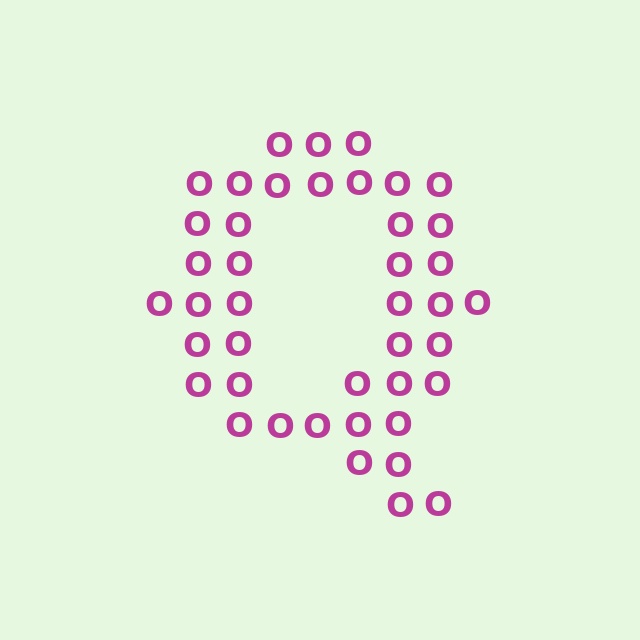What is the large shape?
The large shape is the letter Q.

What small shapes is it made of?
It is made of small letter O's.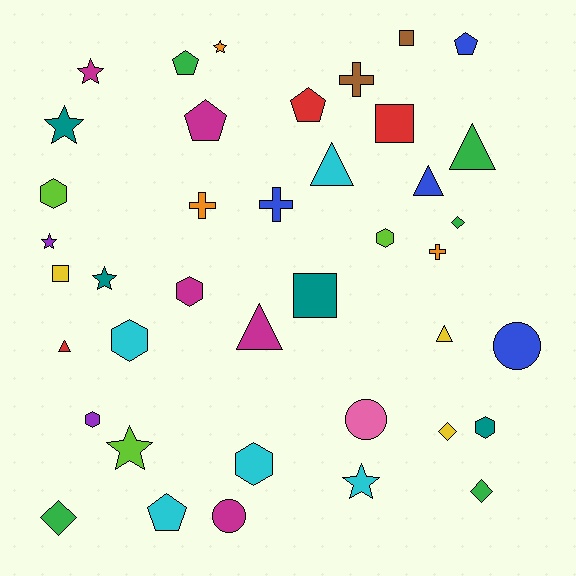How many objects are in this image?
There are 40 objects.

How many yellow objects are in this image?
There are 3 yellow objects.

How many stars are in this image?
There are 7 stars.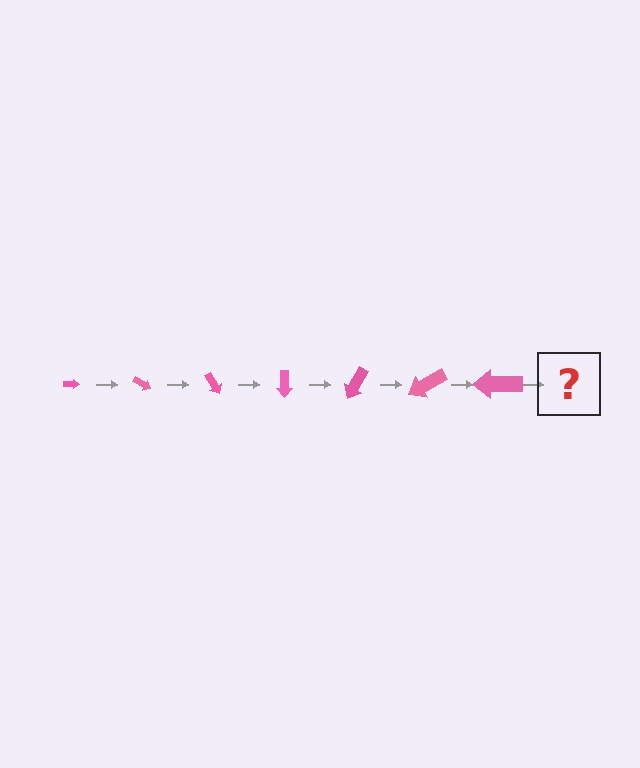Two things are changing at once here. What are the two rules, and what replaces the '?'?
The two rules are that the arrow grows larger each step and it rotates 30 degrees each step. The '?' should be an arrow, larger than the previous one and rotated 210 degrees from the start.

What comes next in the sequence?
The next element should be an arrow, larger than the previous one and rotated 210 degrees from the start.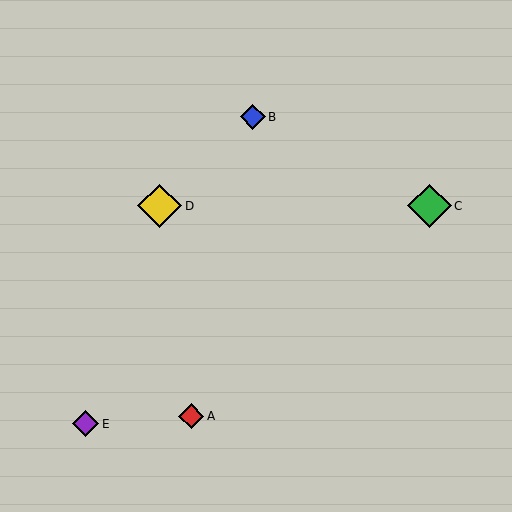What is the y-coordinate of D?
Object D is at y≈206.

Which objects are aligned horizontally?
Objects C, D are aligned horizontally.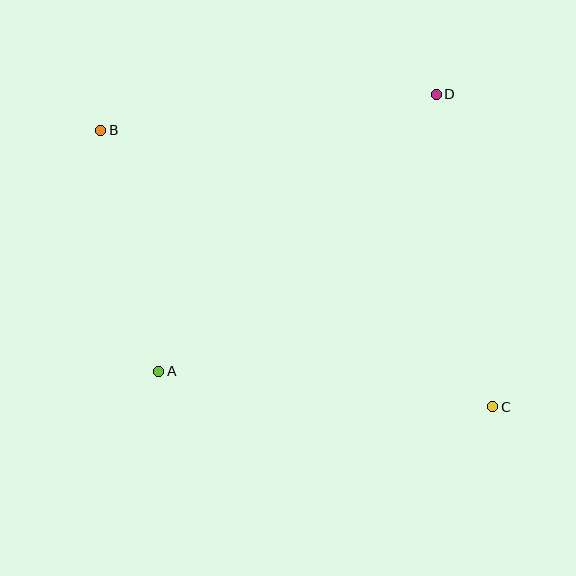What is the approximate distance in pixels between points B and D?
The distance between B and D is approximately 338 pixels.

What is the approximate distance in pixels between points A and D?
The distance between A and D is approximately 392 pixels.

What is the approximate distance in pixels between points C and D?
The distance between C and D is approximately 318 pixels.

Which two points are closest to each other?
Points A and B are closest to each other.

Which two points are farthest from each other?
Points B and C are farthest from each other.